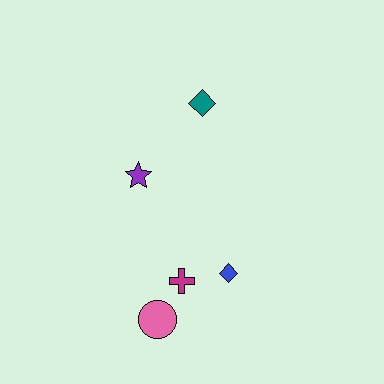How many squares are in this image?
There are no squares.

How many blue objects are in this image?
There is 1 blue object.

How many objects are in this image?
There are 5 objects.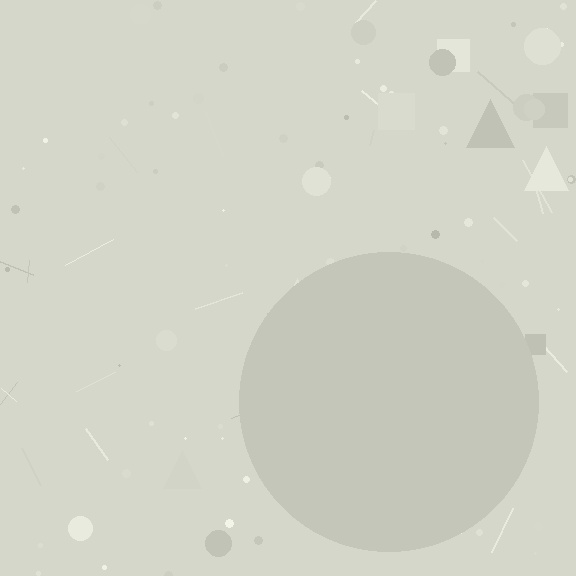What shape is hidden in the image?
A circle is hidden in the image.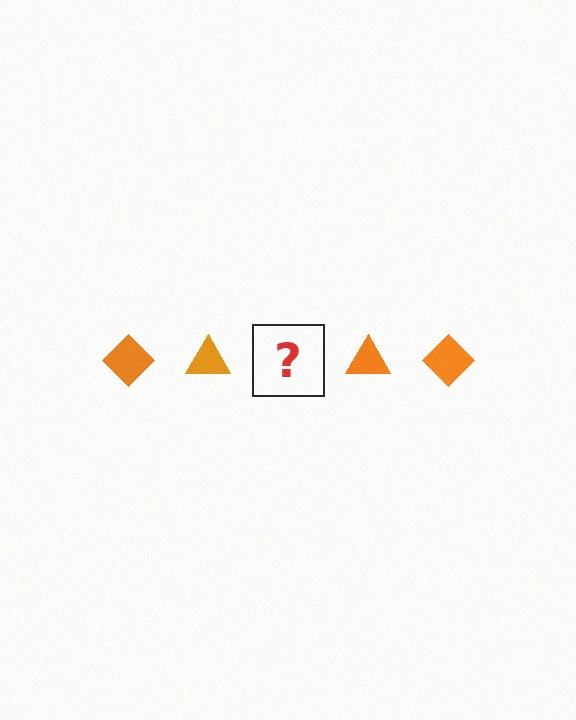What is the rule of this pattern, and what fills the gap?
The rule is that the pattern cycles through diamond, triangle shapes in orange. The gap should be filled with an orange diamond.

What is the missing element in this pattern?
The missing element is an orange diamond.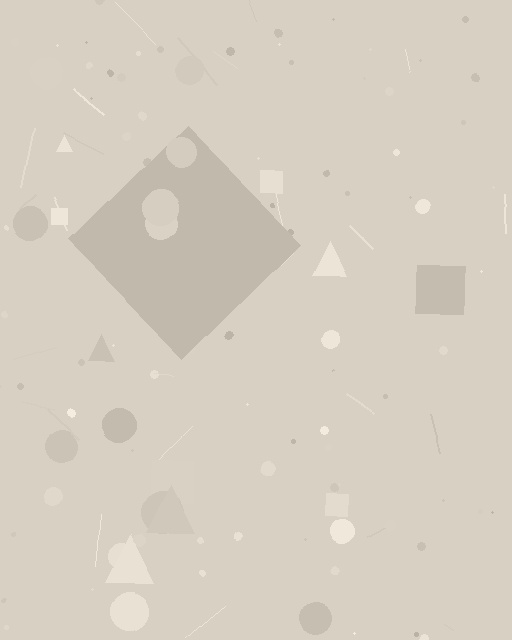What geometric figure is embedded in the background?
A diamond is embedded in the background.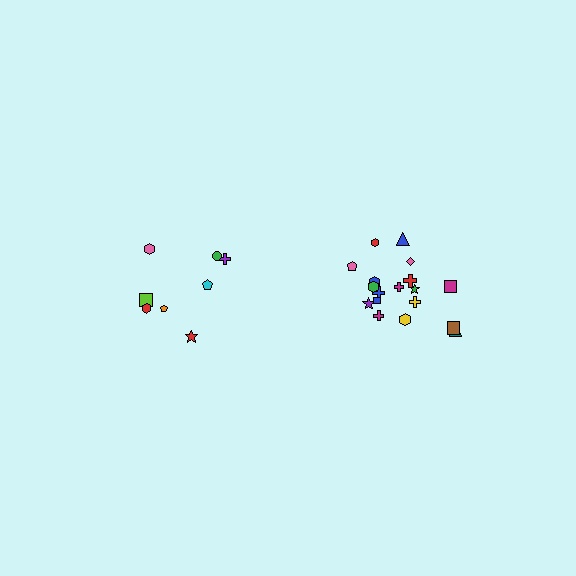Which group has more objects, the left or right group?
The right group.